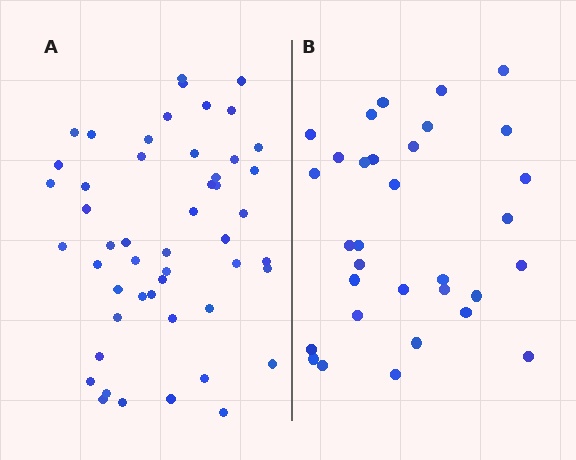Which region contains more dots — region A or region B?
Region A (the left region) has more dots.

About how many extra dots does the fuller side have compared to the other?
Region A has approximately 20 more dots than region B.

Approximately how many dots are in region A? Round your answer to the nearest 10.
About 50 dots.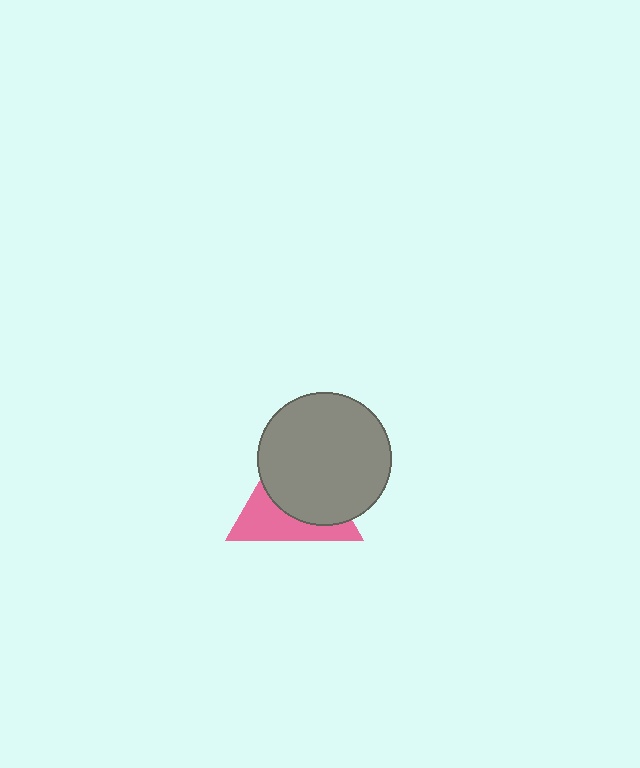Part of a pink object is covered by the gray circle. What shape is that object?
It is a triangle.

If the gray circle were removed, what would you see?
You would see the complete pink triangle.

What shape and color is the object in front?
The object in front is a gray circle.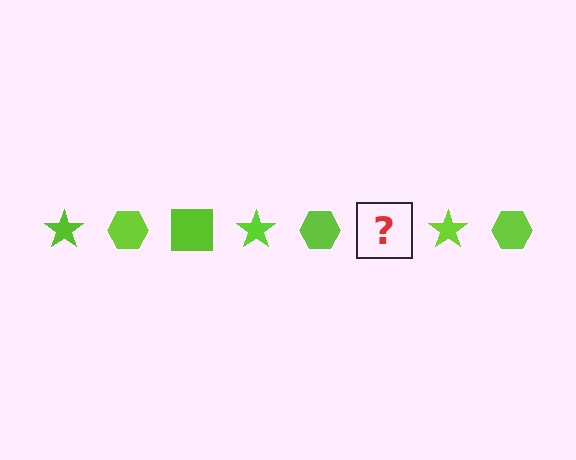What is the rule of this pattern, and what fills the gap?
The rule is that the pattern cycles through star, hexagon, square shapes in lime. The gap should be filled with a lime square.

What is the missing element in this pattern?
The missing element is a lime square.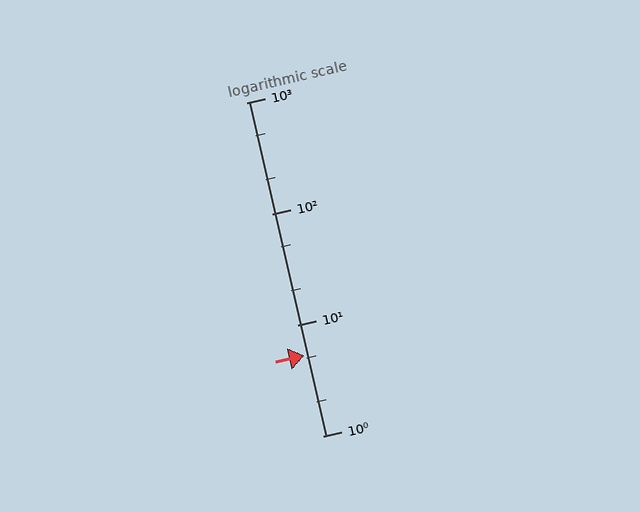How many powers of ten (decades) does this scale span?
The scale spans 3 decades, from 1 to 1000.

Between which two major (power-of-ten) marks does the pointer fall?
The pointer is between 1 and 10.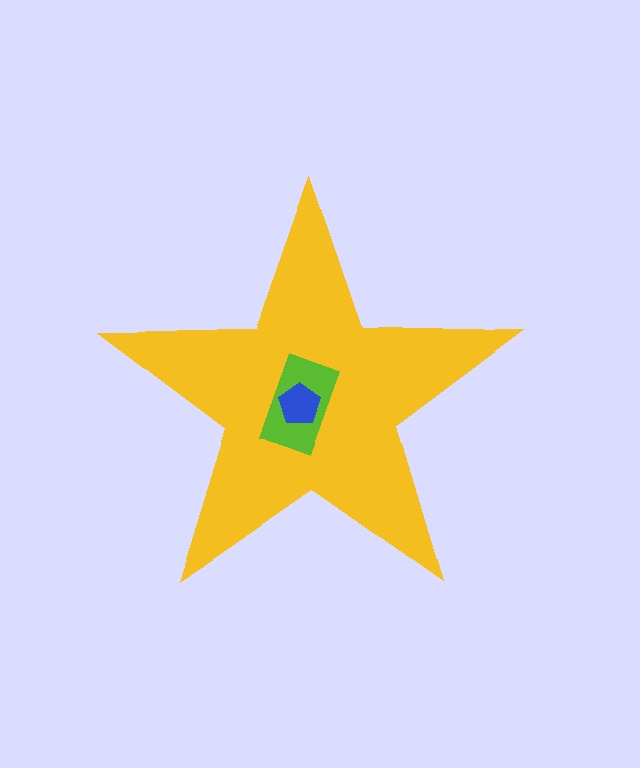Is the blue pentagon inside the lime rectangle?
Yes.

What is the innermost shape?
The blue pentagon.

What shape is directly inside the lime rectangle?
The blue pentagon.